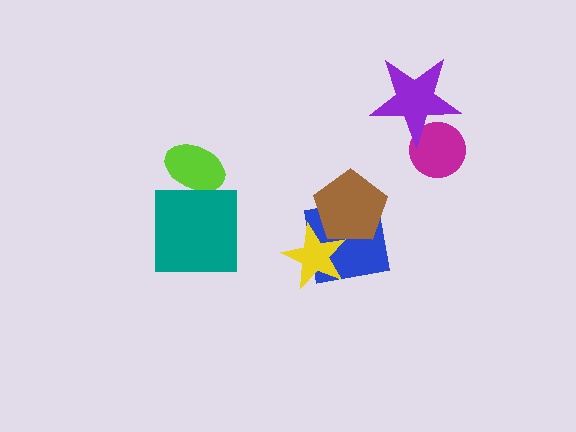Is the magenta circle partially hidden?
Yes, it is partially covered by another shape.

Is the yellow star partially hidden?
Yes, it is partially covered by another shape.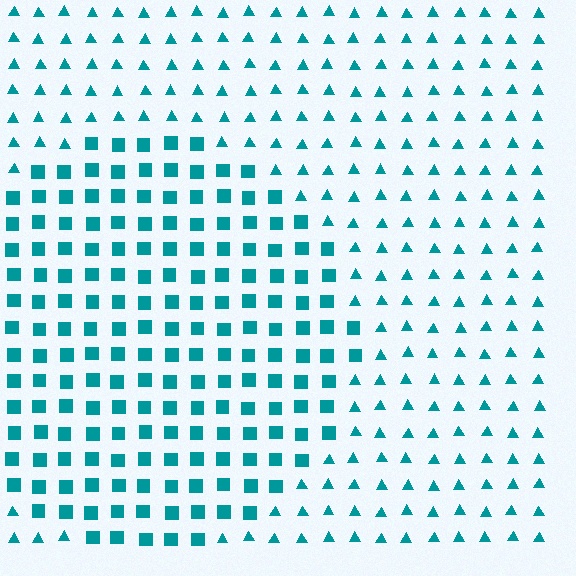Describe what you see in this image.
The image is filled with small teal elements arranged in a uniform grid. A circle-shaped region contains squares, while the surrounding area contains triangles. The boundary is defined purely by the change in element shape.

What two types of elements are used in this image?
The image uses squares inside the circle region and triangles outside it.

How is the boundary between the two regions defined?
The boundary is defined by a change in element shape: squares inside vs. triangles outside. All elements share the same color and spacing.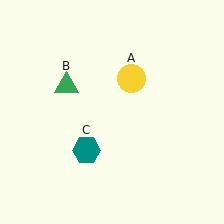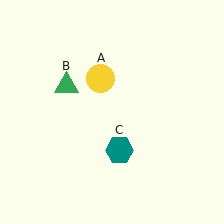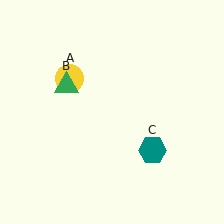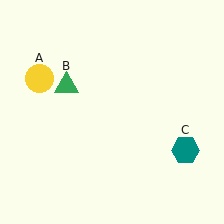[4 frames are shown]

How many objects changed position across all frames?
2 objects changed position: yellow circle (object A), teal hexagon (object C).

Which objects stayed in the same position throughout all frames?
Green triangle (object B) remained stationary.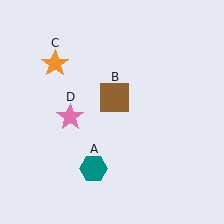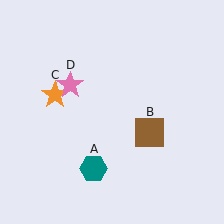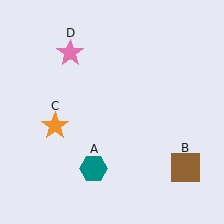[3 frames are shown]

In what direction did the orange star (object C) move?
The orange star (object C) moved down.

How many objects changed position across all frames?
3 objects changed position: brown square (object B), orange star (object C), pink star (object D).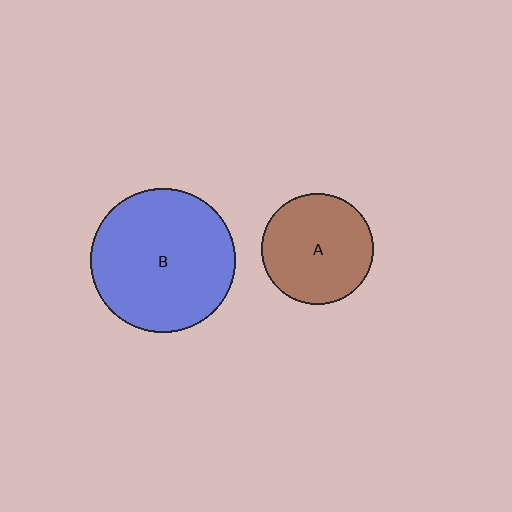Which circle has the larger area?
Circle B (blue).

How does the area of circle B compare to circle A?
Approximately 1.7 times.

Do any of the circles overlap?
No, none of the circles overlap.